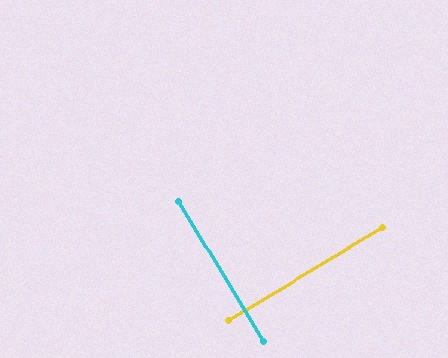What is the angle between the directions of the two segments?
Approximately 90 degrees.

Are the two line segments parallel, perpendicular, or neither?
Perpendicular — they meet at approximately 90°.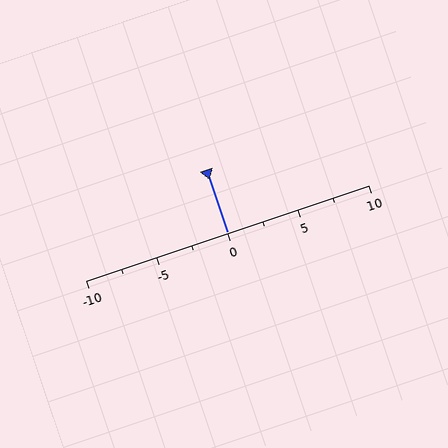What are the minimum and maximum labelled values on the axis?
The axis runs from -10 to 10.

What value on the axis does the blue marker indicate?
The marker indicates approximately 0.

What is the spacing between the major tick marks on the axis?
The major ticks are spaced 5 apart.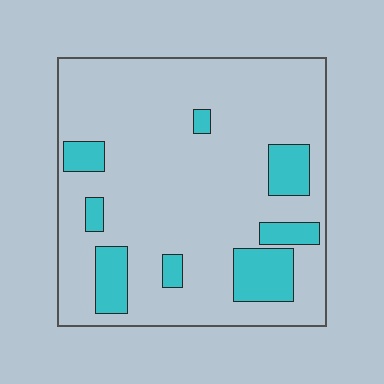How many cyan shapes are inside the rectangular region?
8.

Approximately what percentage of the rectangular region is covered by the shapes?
Approximately 15%.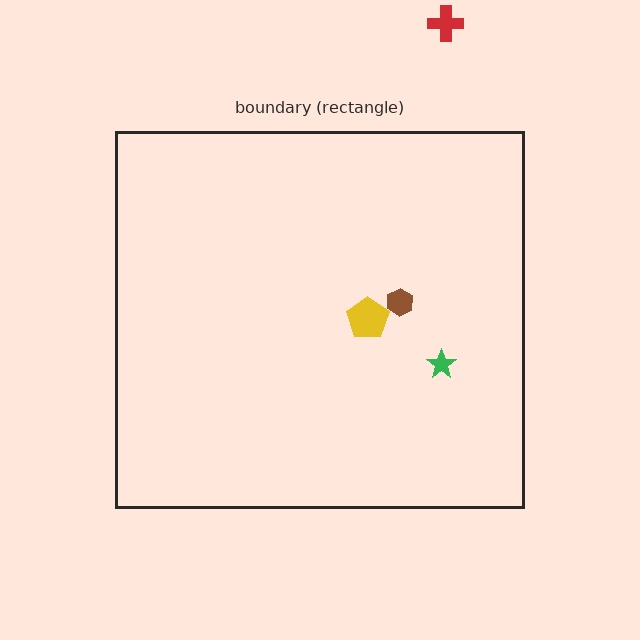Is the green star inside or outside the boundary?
Inside.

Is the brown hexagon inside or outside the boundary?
Inside.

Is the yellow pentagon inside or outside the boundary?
Inside.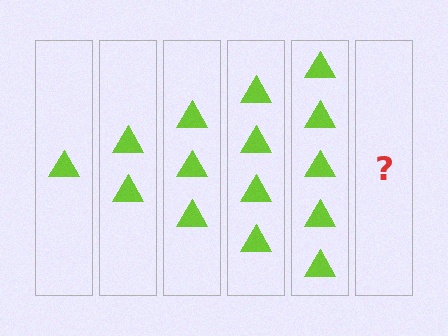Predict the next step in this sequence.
The next step is 6 triangles.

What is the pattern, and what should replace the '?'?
The pattern is that each step adds one more triangle. The '?' should be 6 triangles.